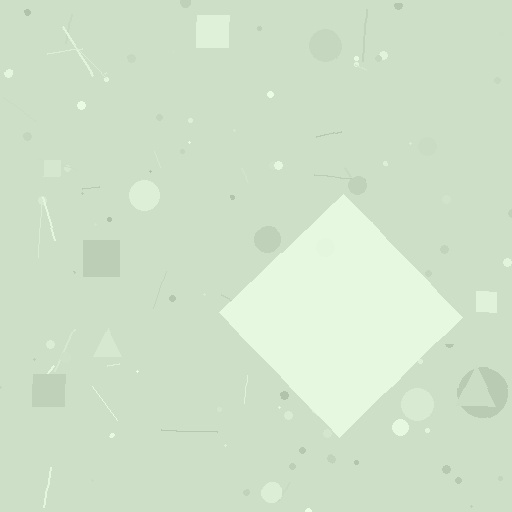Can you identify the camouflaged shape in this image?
The camouflaged shape is a diamond.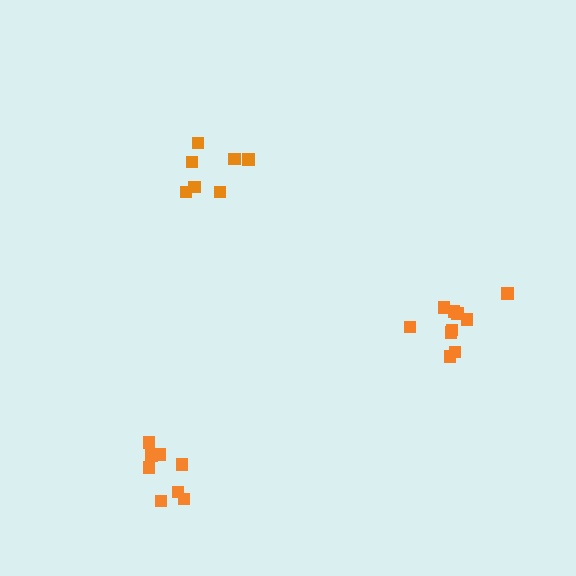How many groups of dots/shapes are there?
There are 3 groups.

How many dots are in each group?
Group 1: 10 dots, Group 2: 7 dots, Group 3: 8 dots (25 total).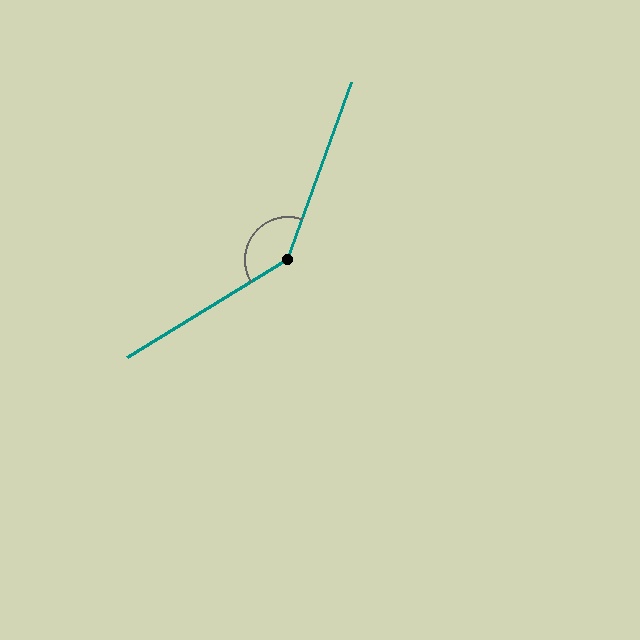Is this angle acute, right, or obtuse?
It is obtuse.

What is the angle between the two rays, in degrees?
Approximately 141 degrees.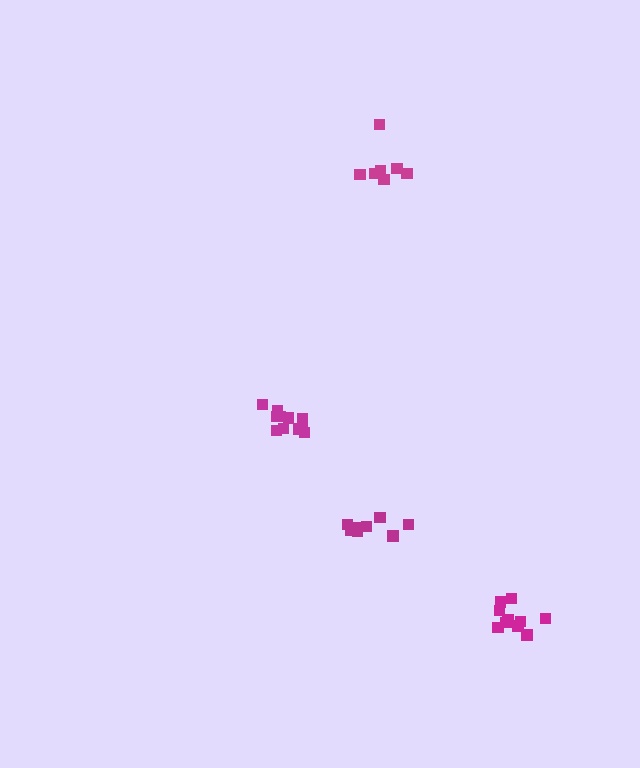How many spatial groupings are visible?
There are 4 spatial groupings.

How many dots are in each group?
Group 1: 8 dots, Group 2: 8 dots, Group 3: 11 dots, Group 4: 10 dots (37 total).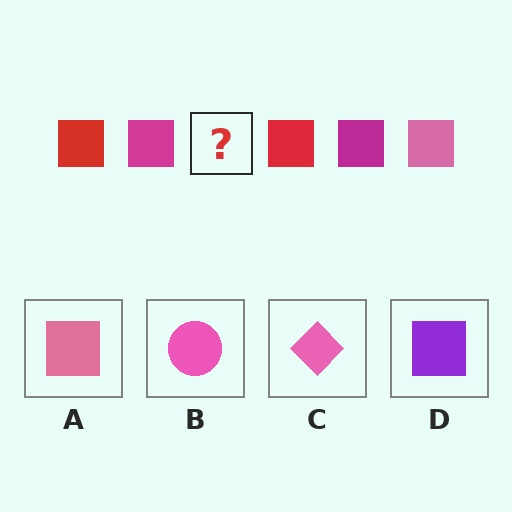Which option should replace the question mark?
Option A.